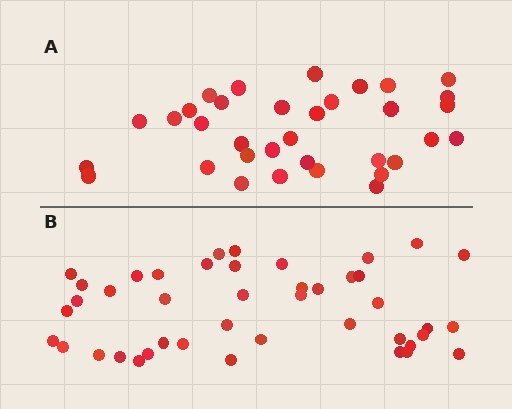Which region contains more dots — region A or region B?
Region B (the bottom region) has more dots.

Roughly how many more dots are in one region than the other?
Region B has roughly 8 or so more dots than region A.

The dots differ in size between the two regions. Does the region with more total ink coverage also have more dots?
No. Region A has more total ink coverage because its dots are larger, but region B actually contains more individual dots. Total area can be misleading — the number of items is what matters here.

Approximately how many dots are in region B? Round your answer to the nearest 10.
About 40 dots. (The exact count is 43, which rounds to 40.)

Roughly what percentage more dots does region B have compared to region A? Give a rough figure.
About 25% more.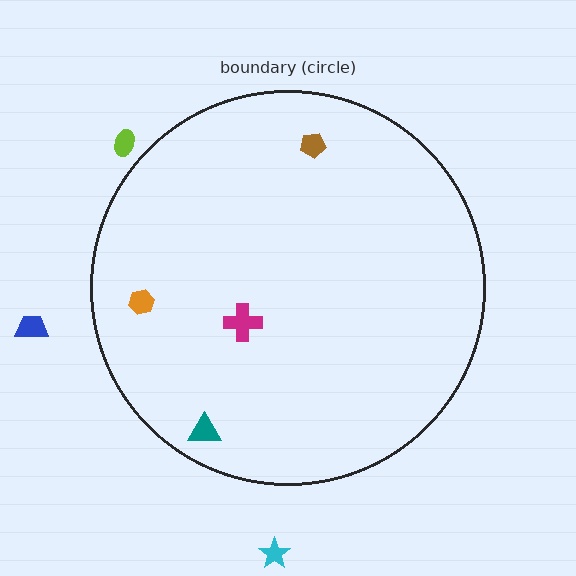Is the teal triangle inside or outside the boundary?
Inside.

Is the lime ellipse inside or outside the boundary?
Outside.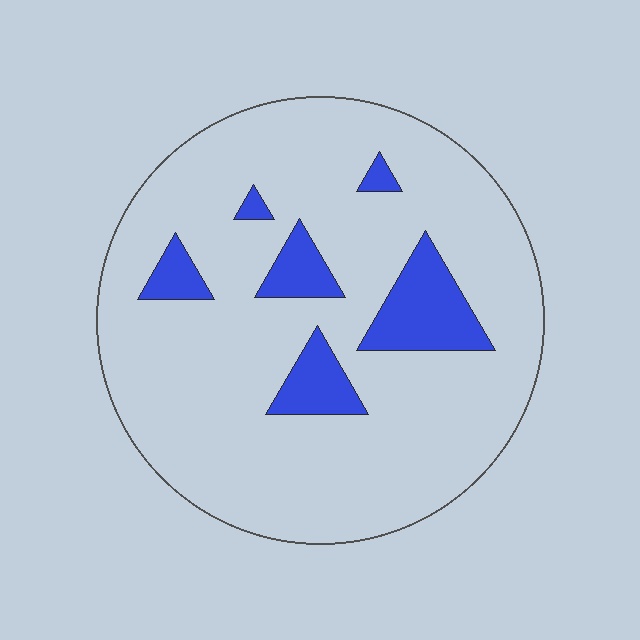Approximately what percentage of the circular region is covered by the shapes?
Approximately 15%.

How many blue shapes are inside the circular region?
6.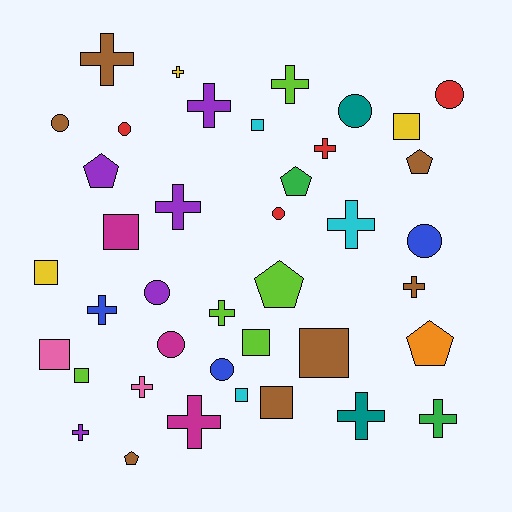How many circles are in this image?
There are 9 circles.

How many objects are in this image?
There are 40 objects.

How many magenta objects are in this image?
There are 3 magenta objects.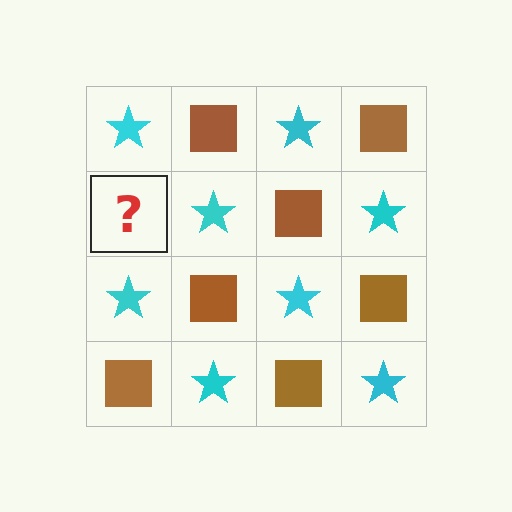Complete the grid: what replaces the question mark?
The question mark should be replaced with a brown square.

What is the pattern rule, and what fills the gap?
The rule is that it alternates cyan star and brown square in a checkerboard pattern. The gap should be filled with a brown square.